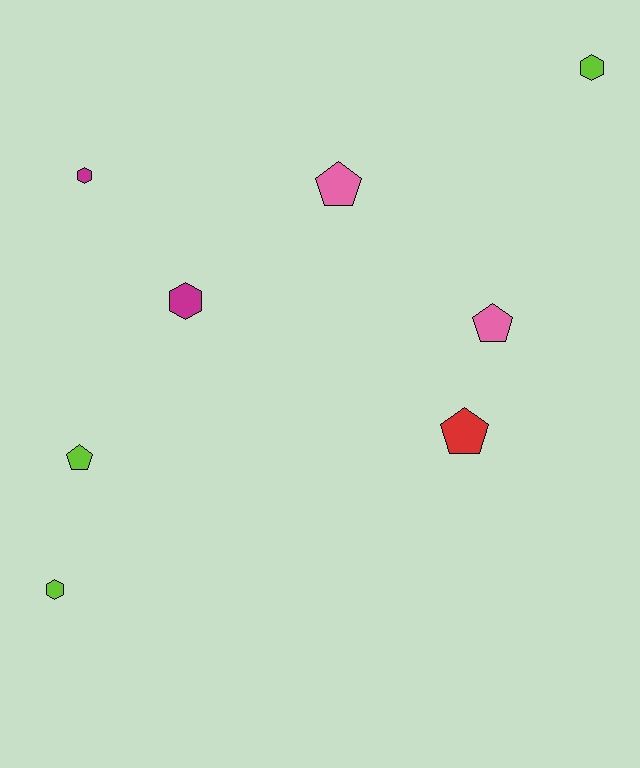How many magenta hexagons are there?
There are 2 magenta hexagons.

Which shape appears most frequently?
Hexagon, with 4 objects.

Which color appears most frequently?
Lime, with 3 objects.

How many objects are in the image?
There are 8 objects.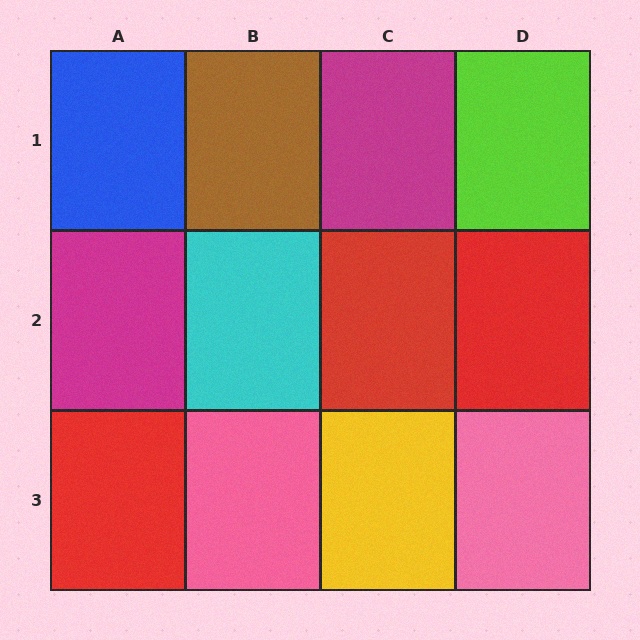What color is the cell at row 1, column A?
Blue.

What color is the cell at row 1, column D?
Lime.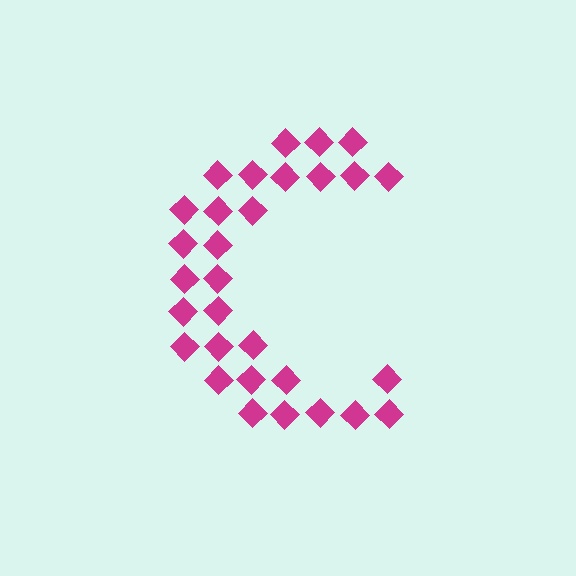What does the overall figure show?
The overall figure shows the letter C.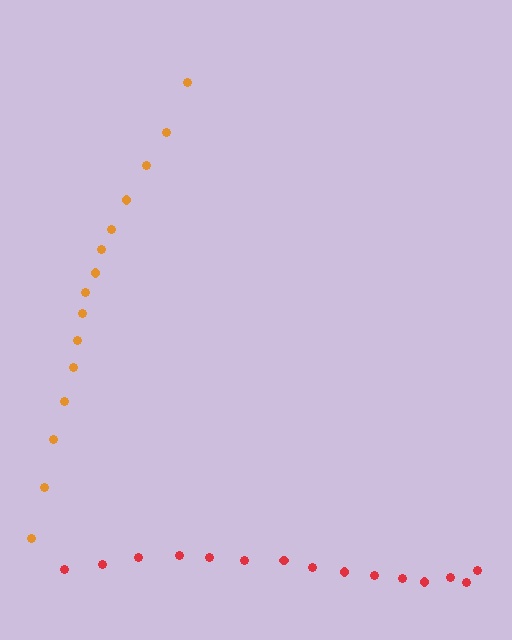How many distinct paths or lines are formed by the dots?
There are 2 distinct paths.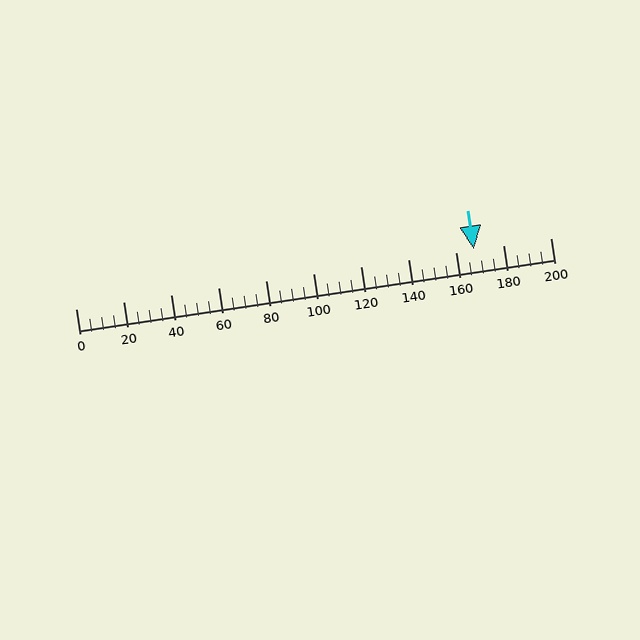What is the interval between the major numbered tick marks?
The major tick marks are spaced 20 units apart.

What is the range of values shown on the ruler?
The ruler shows values from 0 to 200.